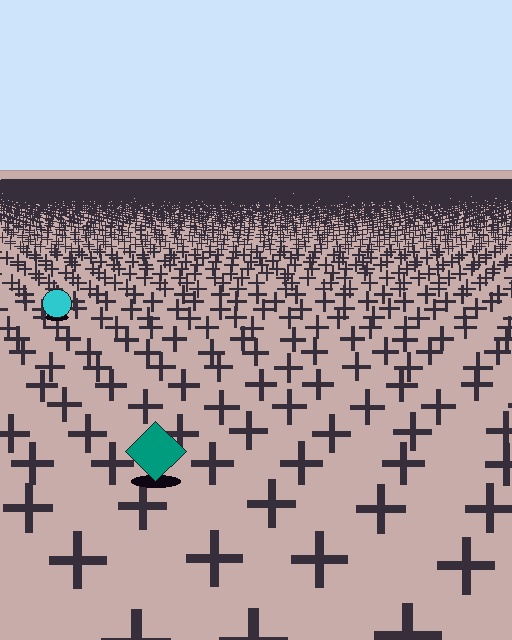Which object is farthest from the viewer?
The cyan circle is farthest from the viewer. It appears smaller and the ground texture around it is denser.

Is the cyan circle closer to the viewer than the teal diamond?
No. The teal diamond is closer — you can tell from the texture gradient: the ground texture is coarser near it.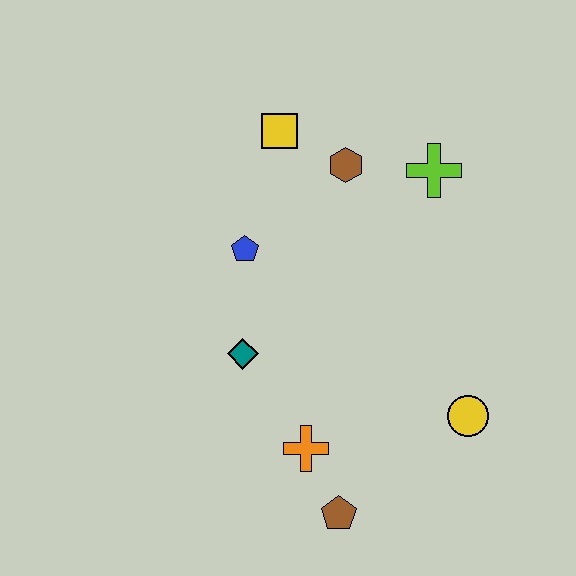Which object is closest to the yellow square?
The brown hexagon is closest to the yellow square.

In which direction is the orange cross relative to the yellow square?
The orange cross is below the yellow square.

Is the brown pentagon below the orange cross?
Yes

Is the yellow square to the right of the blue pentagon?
Yes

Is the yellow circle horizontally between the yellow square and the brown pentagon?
No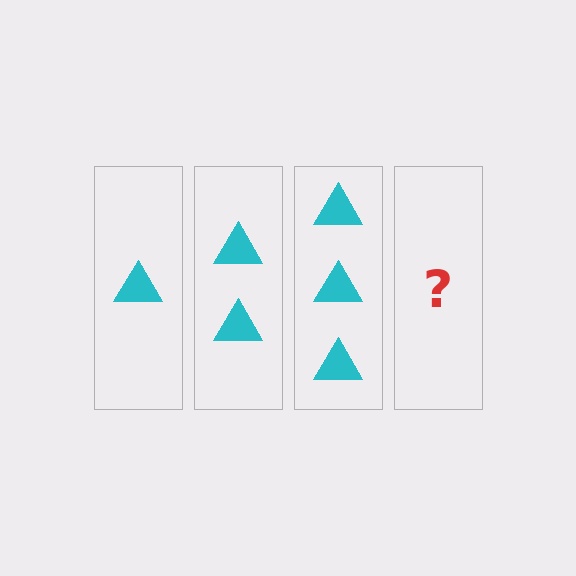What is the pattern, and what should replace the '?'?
The pattern is that each step adds one more triangle. The '?' should be 4 triangles.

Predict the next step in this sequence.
The next step is 4 triangles.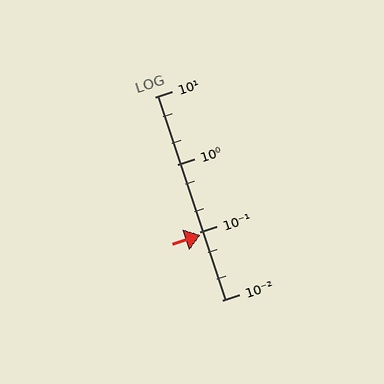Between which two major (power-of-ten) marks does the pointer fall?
The pointer is between 0.01 and 0.1.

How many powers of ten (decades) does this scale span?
The scale spans 3 decades, from 0.01 to 10.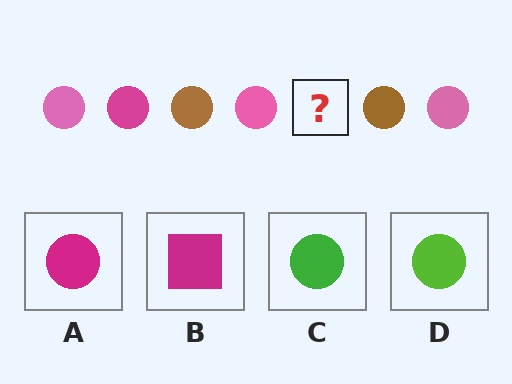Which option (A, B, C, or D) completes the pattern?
A.